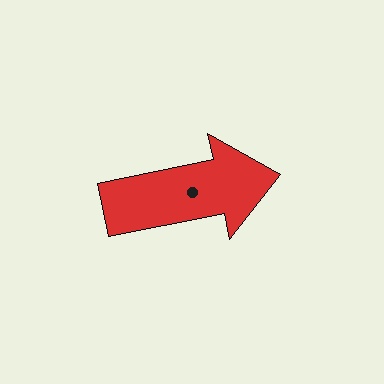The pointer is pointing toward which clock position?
Roughly 3 o'clock.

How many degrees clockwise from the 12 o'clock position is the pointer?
Approximately 79 degrees.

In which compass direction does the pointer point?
East.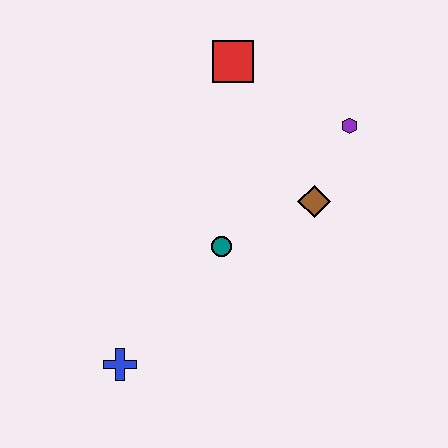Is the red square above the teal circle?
Yes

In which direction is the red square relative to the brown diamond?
The red square is above the brown diamond.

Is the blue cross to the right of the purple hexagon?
No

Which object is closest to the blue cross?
The teal circle is closest to the blue cross.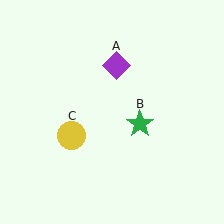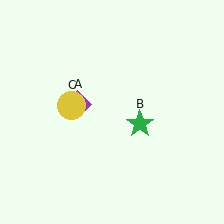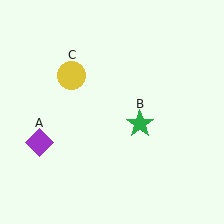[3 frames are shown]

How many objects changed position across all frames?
2 objects changed position: purple diamond (object A), yellow circle (object C).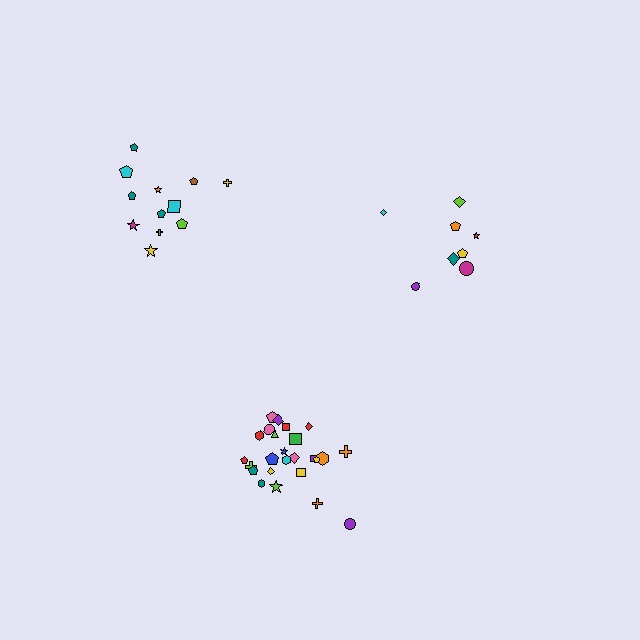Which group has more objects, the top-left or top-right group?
The top-left group.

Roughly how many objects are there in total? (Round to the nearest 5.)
Roughly 45 objects in total.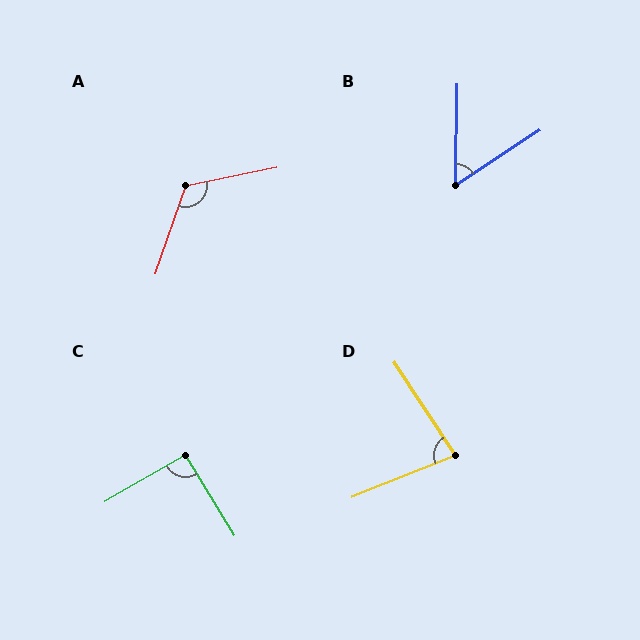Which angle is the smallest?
B, at approximately 56 degrees.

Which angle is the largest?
A, at approximately 120 degrees.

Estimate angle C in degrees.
Approximately 91 degrees.